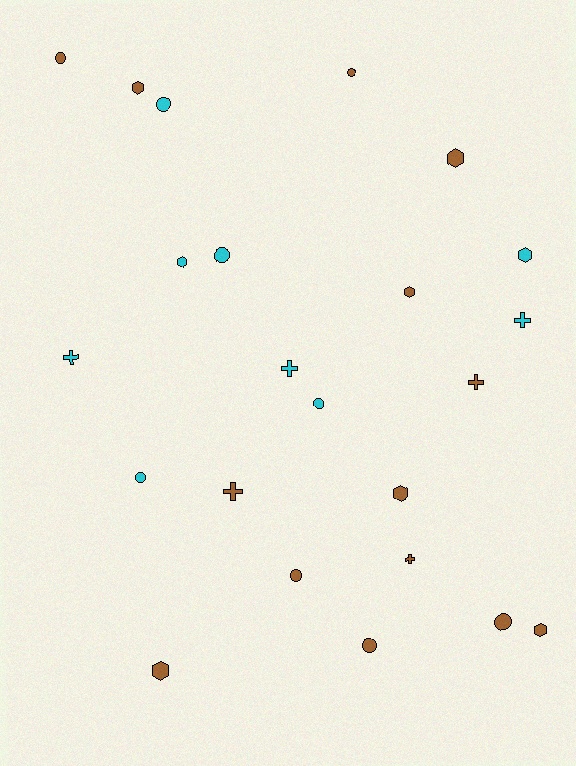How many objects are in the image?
There are 23 objects.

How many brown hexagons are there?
There are 6 brown hexagons.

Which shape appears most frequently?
Circle, with 9 objects.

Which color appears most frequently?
Brown, with 14 objects.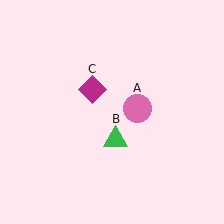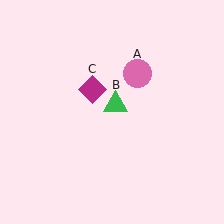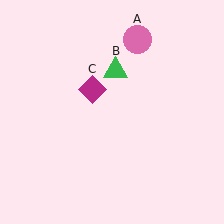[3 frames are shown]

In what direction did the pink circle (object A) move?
The pink circle (object A) moved up.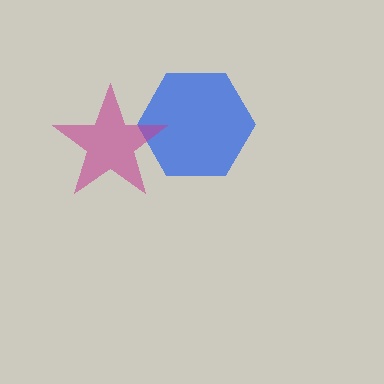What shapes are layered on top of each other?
The layered shapes are: a blue hexagon, a magenta star.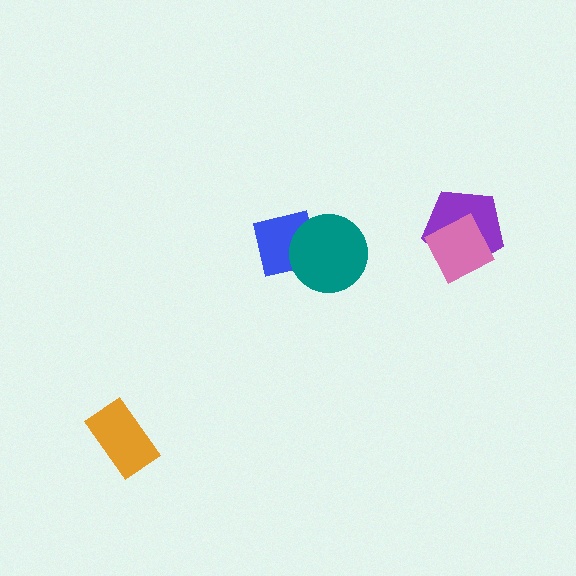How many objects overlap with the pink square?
1 object overlaps with the pink square.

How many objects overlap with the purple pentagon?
1 object overlaps with the purple pentagon.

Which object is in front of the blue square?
The teal circle is in front of the blue square.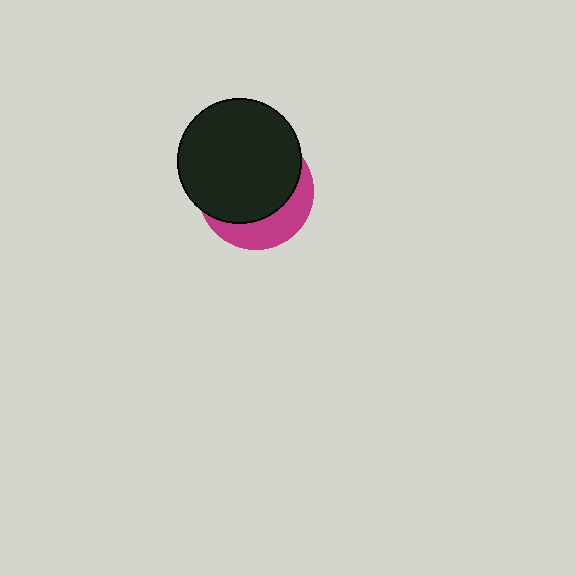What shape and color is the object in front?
The object in front is a black circle.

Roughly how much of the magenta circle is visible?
A small part of it is visible (roughly 31%).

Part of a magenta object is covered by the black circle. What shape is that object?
It is a circle.